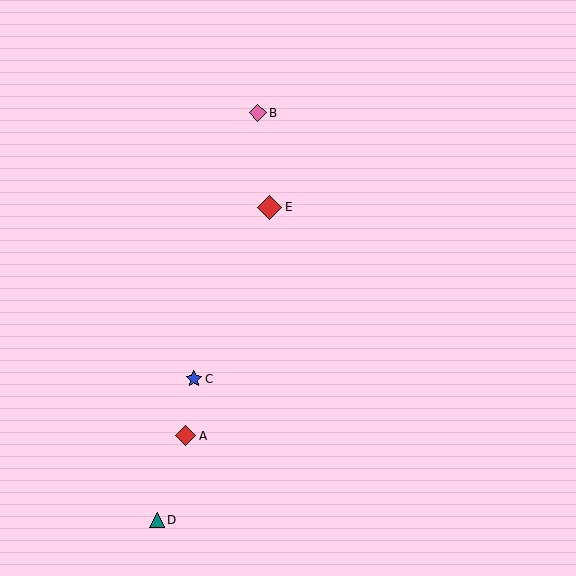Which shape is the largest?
The red diamond (labeled E) is the largest.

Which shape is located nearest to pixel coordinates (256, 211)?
The red diamond (labeled E) at (270, 207) is nearest to that location.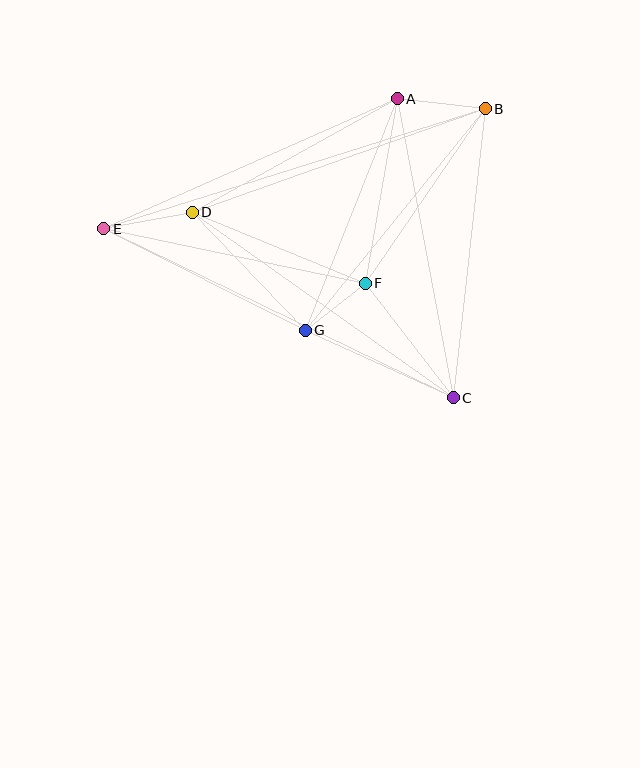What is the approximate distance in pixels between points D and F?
The distance between D and F is approximately 187 pixels.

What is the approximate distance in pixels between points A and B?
The distance between A and B is approximately 88 pixels.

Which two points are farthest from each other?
Points B and E are farthest from each other.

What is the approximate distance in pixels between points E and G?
The distance between E and G is approximately 225 pixels.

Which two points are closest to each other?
Points F and G are closest to each other.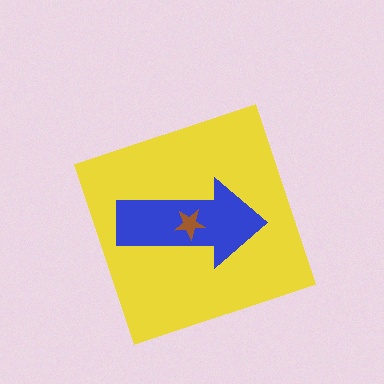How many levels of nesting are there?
3.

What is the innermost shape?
The brown star.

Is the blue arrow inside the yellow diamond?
Yes.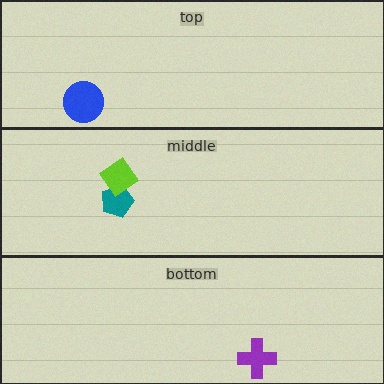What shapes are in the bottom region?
The purple cross.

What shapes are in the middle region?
The teal pentagon, the lime diamond.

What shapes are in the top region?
The blue circle.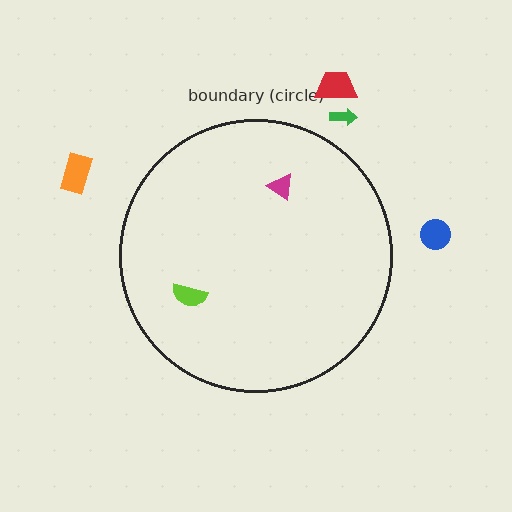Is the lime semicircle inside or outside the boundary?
Inside.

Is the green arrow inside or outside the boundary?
Outside.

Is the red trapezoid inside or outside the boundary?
Outside.